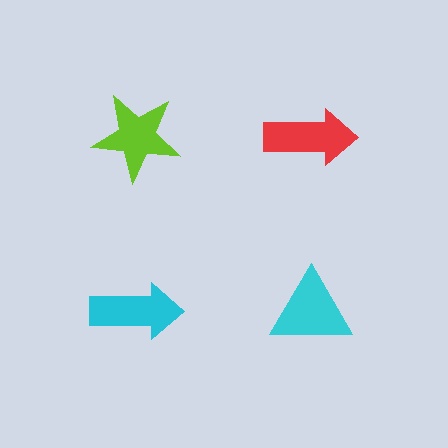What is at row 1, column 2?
A red arrow.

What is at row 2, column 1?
A cyan arrow.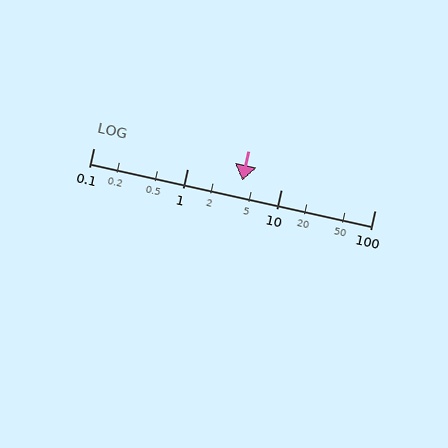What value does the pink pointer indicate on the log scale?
The pointer indicates approximately 3.9.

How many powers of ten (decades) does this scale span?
The scale spans 3 decades, from 0.1 to 100.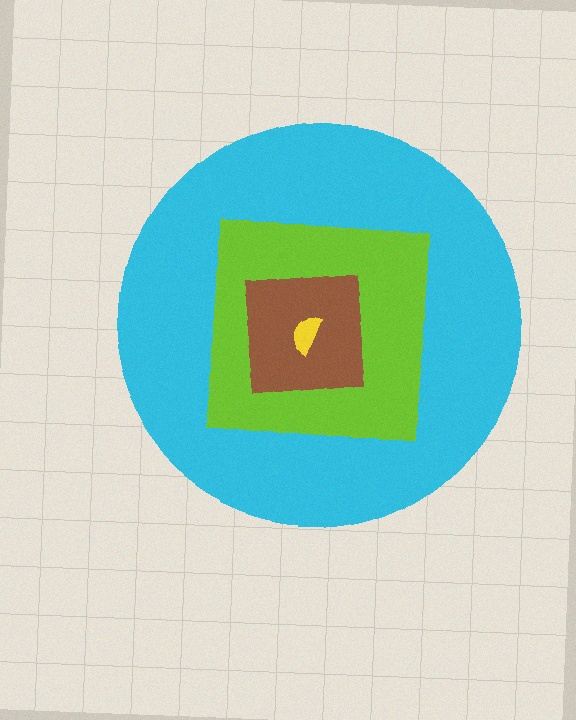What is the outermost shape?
The cyan circle.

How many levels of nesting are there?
4.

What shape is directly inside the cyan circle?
The lime square.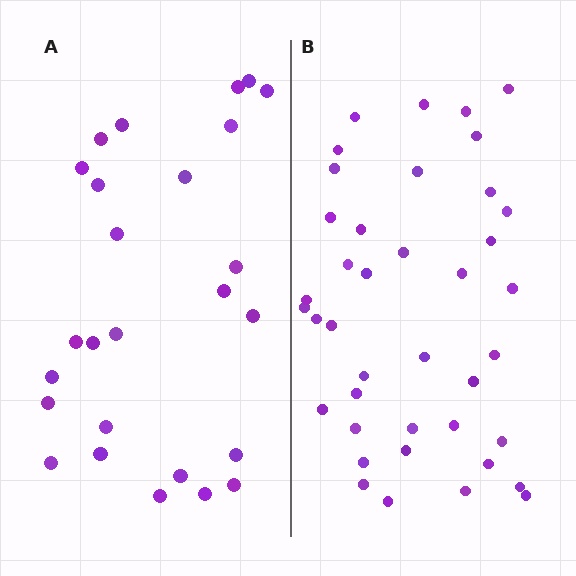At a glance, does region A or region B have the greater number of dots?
Region B (the right region) has more dots.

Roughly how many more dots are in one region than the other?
Region B has approximately 15 more dots than region A.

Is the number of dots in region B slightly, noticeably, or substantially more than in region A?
Region B has substantially more. The ratio is roughly 1.5 to 1.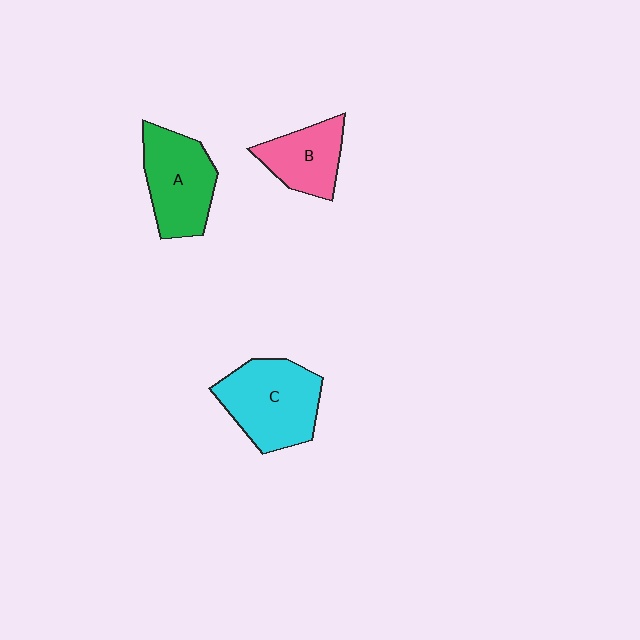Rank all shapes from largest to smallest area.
From largest to smallest: C (cyan), A (green), B (pink).